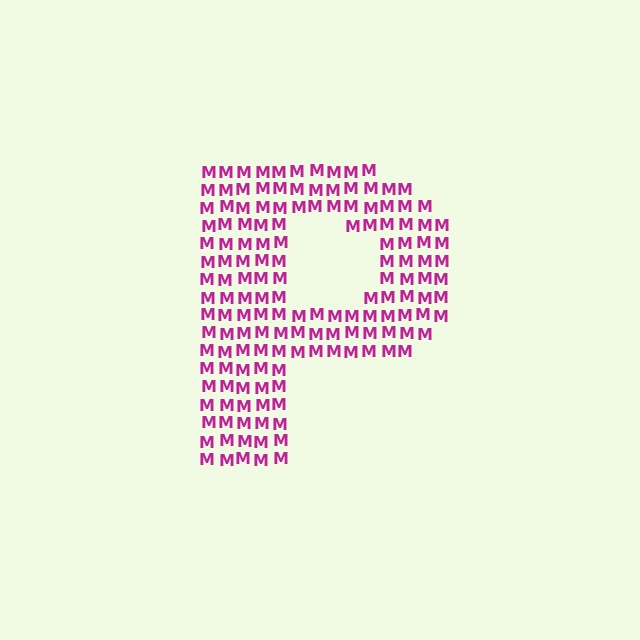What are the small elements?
The small elements are letter M's.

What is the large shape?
The large shape is the letter P.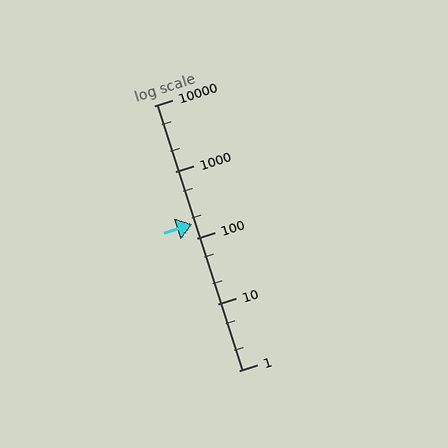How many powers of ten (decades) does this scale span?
The scale spans 4 decades, from 1 to 10000.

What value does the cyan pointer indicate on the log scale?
The pointer indicates approximately 160.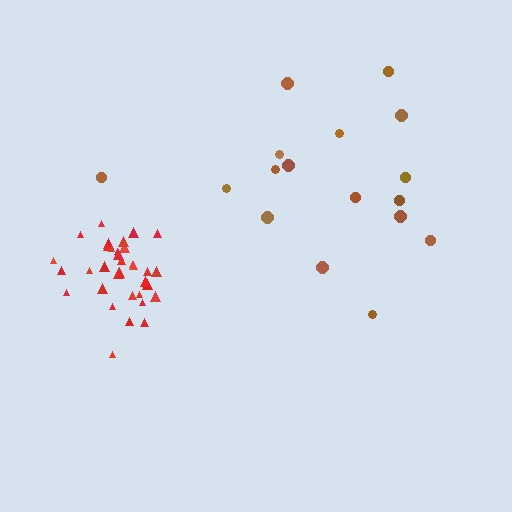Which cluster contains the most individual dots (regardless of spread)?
Red (34).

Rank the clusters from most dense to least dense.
red, brown.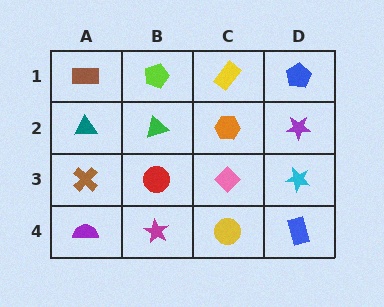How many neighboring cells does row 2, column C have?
4.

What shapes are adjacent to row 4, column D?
A cyan star (row 3, column D), a yellow circle (row 4, column C).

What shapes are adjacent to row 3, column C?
An orange hexagon (row 2, column C), a yellow circle (row 4, column C), a red circle (row 3, column B), a cyan star (row 3, column D).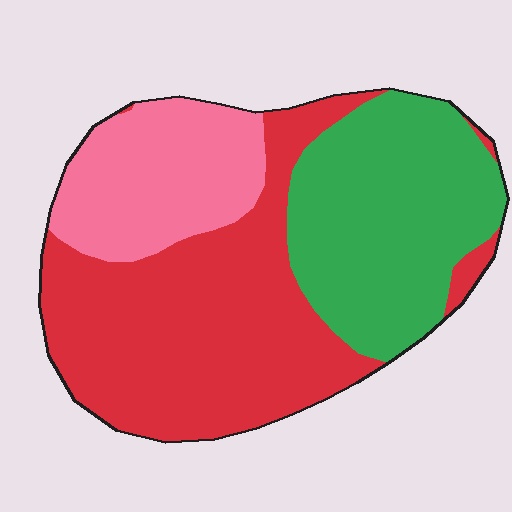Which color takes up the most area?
Red, at roughly 45%.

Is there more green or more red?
Red.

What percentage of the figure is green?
Green takes up about one third (1/3) of the figure.